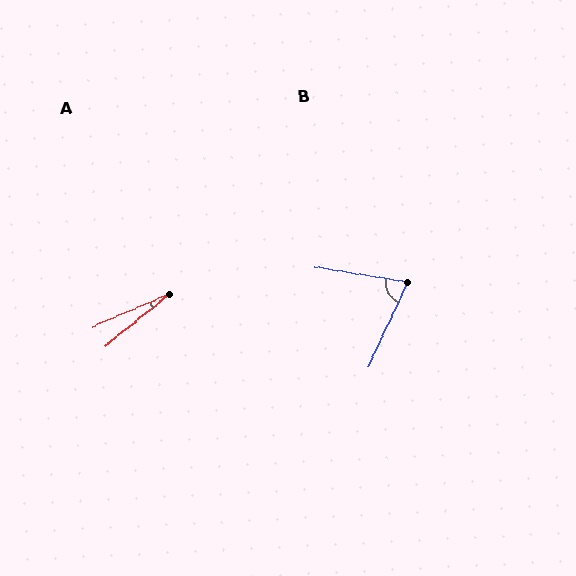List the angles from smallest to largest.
A (16°), B (74°).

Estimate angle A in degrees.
Approximately 16 degrees.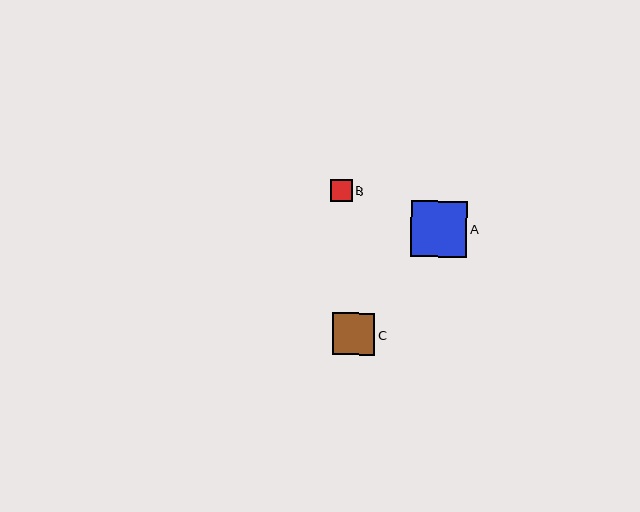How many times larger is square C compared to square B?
Square C is approximately 1.9 times the size of square B.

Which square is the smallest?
Square B is the smallest with a size of approximately 22 pixels.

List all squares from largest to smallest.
From largest to smallest: A, C, B.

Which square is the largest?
Square A is the largest with a size of approximately 56 pixels.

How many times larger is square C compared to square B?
Square C is approximately 1.9 times the size of square B.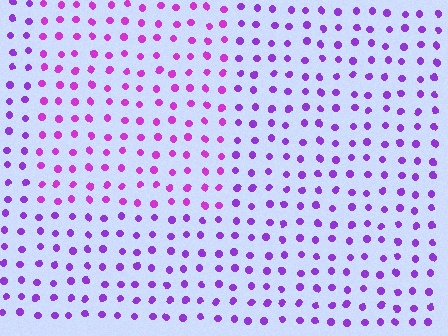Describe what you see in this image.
The image is filled with small purple elements in a uniform arrangement. A rectangle-shaped region is visible where the elements are tinted to a slightly different hue, forming a subtle color boundary.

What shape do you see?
I see a rectangle.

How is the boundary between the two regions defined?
The boundary is defined purely by a slight shift in hue (about 24 degrees). Spacing, size, and orientation are identical on both sides.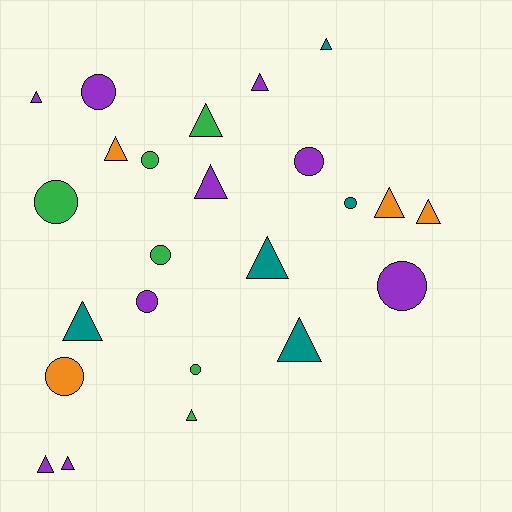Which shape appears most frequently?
Triangle, with 14 objects.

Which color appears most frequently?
Purple, with 9 objects.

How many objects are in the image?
There are 24 objects.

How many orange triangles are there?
There are 3 orange triangles.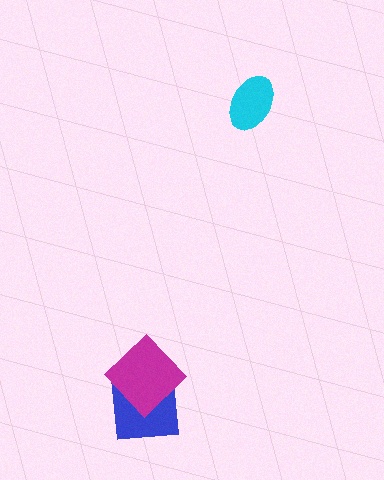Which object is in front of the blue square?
The magenta diamond is in front of the blue square.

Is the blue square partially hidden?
Yes, it is partially covered by another shape.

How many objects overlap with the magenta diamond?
1 object overlaps with the magenta diamond.